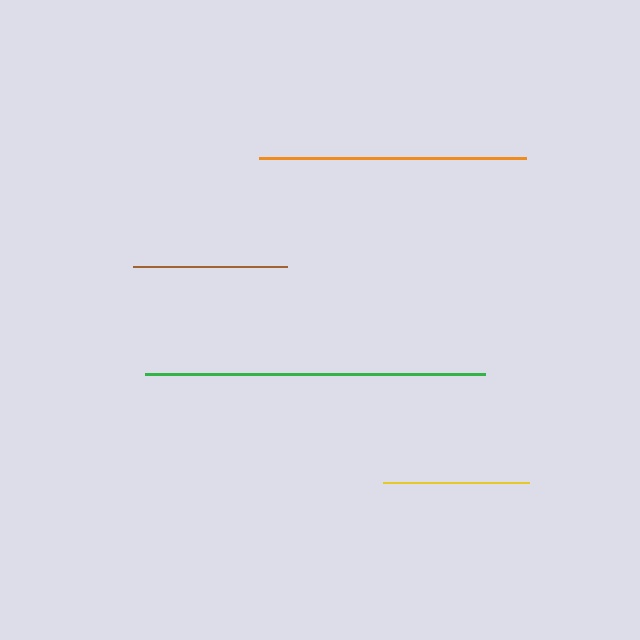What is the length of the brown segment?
The brown segment is approximately 154 pixels long.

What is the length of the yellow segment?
The yellow segment is approximately 146 pixels long.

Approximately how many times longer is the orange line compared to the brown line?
The orange line is approximately 1.7 times the length of the brown line.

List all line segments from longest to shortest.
From longest to shortest: green, orange, brown, yellow.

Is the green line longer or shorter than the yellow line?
The green line is longer than the yellow line.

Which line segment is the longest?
The green line is the longest at approximately 340 pixels.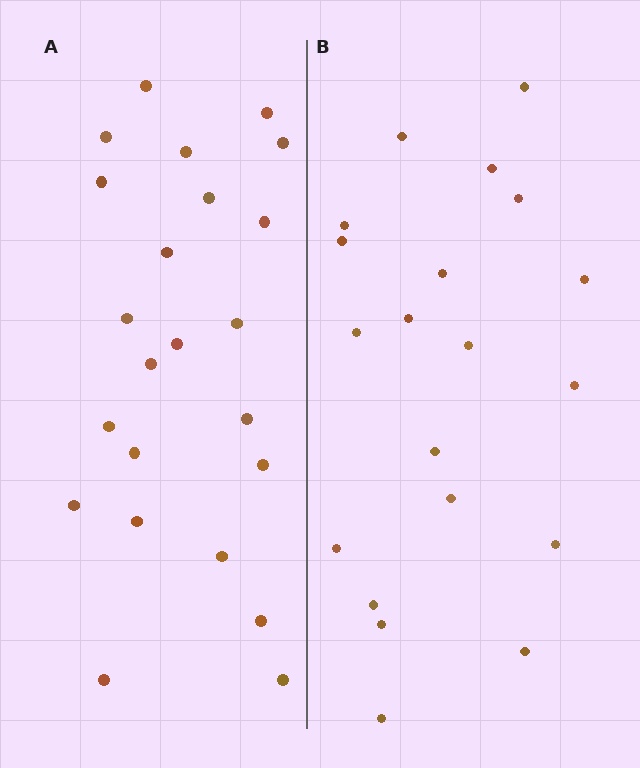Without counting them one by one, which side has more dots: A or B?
Region A (the left region) has more dots.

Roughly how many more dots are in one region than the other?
Region A has just a few more — roughly 2 or 3 more dots than region B.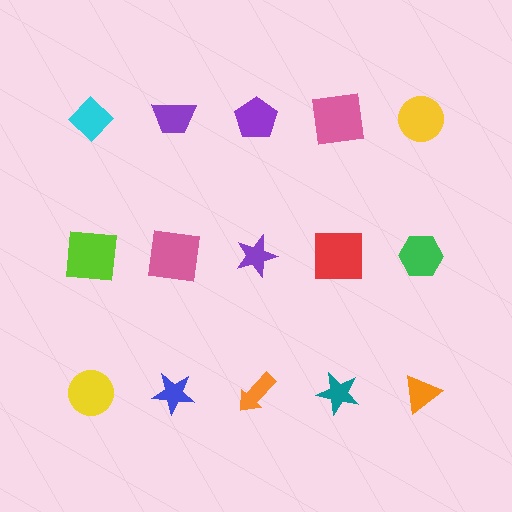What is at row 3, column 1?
A yellow circle.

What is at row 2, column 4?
A red square.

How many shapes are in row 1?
5 shapes.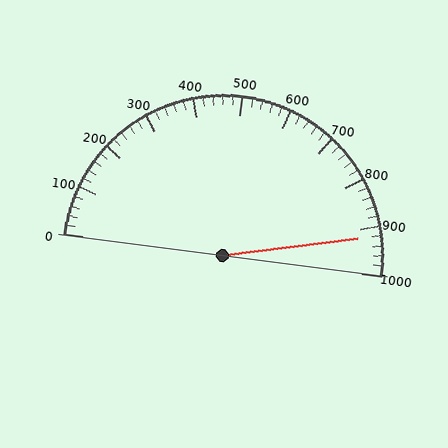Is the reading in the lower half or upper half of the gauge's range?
The reading is in the upper half of the range (0 to 1000).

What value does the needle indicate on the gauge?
The needle indicates approximately 920.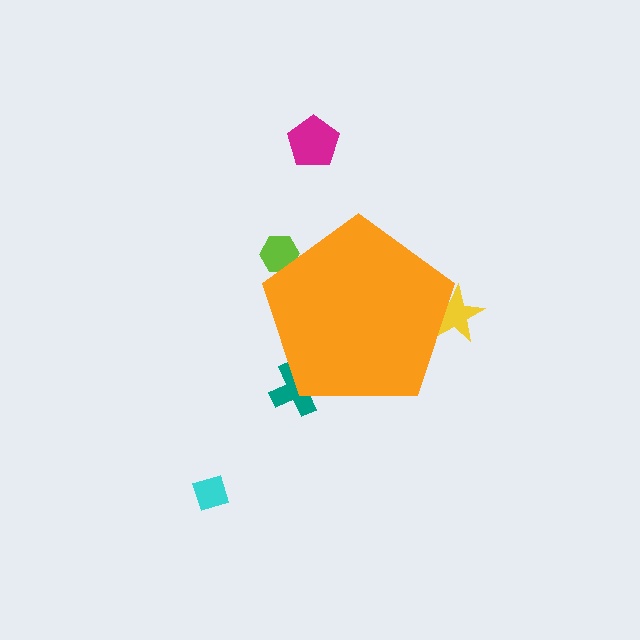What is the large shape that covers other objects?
An orange pentagon.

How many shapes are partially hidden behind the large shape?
3 shapes are partially hidden.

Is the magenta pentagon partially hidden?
No, the magenta pentagon is fully visible.